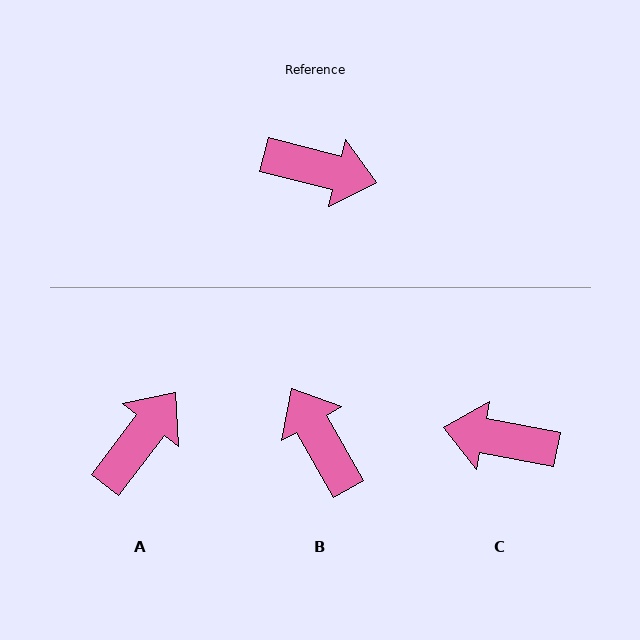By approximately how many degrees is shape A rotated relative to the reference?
Approximately 67 degrees counter-clockwise.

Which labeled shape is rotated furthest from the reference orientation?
C, about 177 degrees away.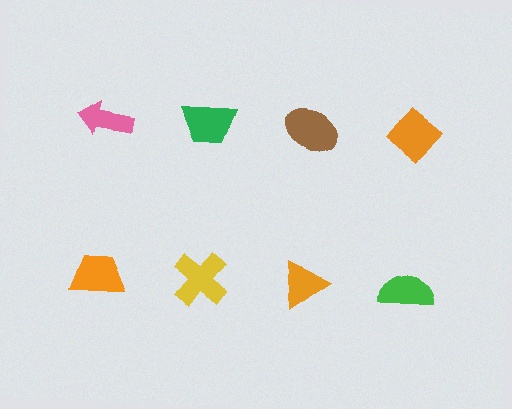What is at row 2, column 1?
An orange trapezoid.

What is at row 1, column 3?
A brown ellipse.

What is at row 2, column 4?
A green semicircle.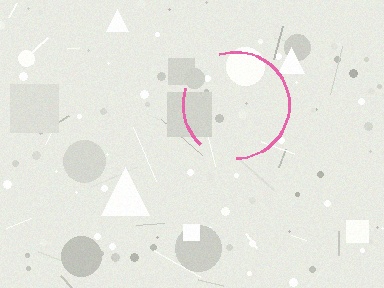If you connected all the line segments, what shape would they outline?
They would outline a circle.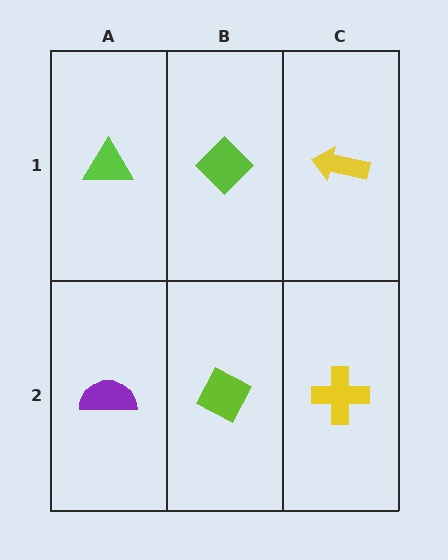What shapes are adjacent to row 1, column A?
A purple semicircle (row 2, column A), a lime diamond (row 1, column B).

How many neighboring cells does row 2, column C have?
2.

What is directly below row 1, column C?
A yellow cross.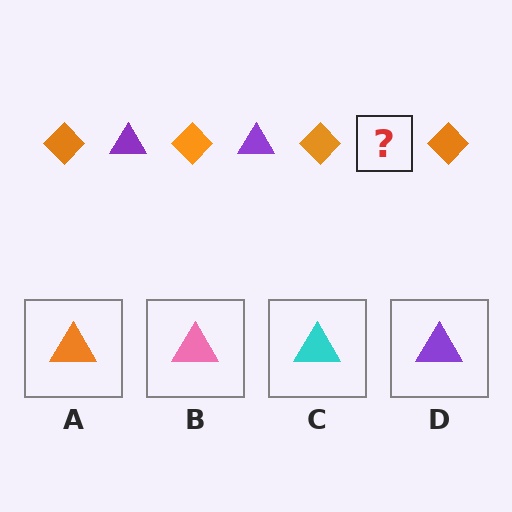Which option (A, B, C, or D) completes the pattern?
D.